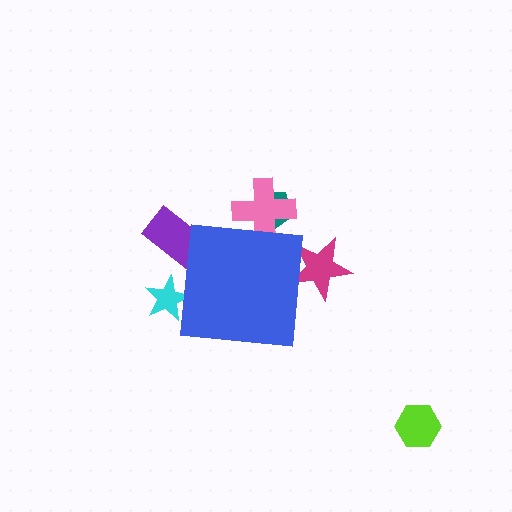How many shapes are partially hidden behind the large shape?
5 shapes are partially hidden.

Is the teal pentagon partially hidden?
Yes, the teal pentagon is partially hidden behind the blue square.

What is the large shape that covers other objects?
A blue square.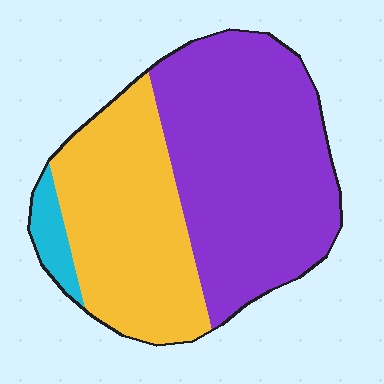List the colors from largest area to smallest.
From largest to smallest: purple, yellow, cyan.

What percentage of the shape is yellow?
Yellow covers about 40% of the shape.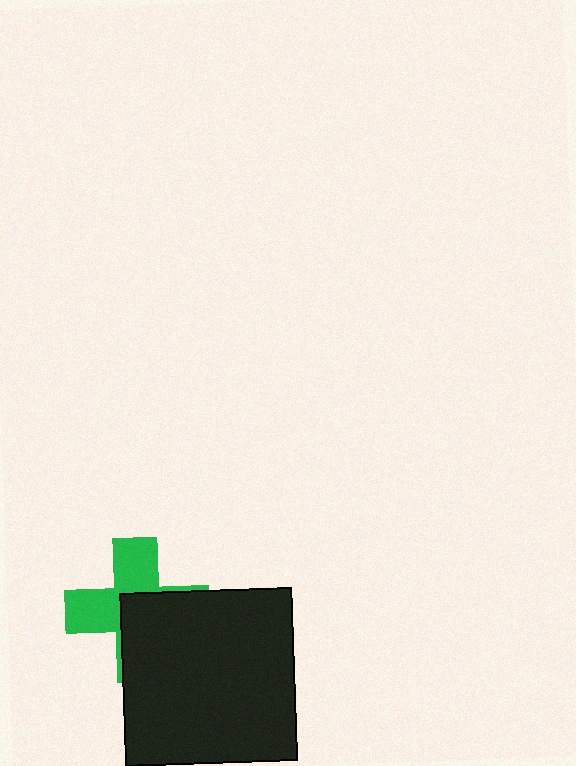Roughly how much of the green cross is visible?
About half of it is visible (roughly 49%).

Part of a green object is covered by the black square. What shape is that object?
It is a cross.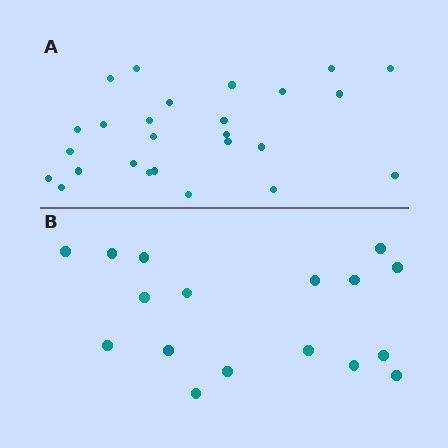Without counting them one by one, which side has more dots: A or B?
Region A (the top region) has more dots.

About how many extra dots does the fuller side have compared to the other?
Region A has roughly 8 or so more dots than region B.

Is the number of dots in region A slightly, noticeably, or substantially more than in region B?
Region A has substantially more. The ratio is roughly 1.5 to 1.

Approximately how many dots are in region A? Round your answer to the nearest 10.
About 30 dots. (The exact count is 26, which rounds to 30.)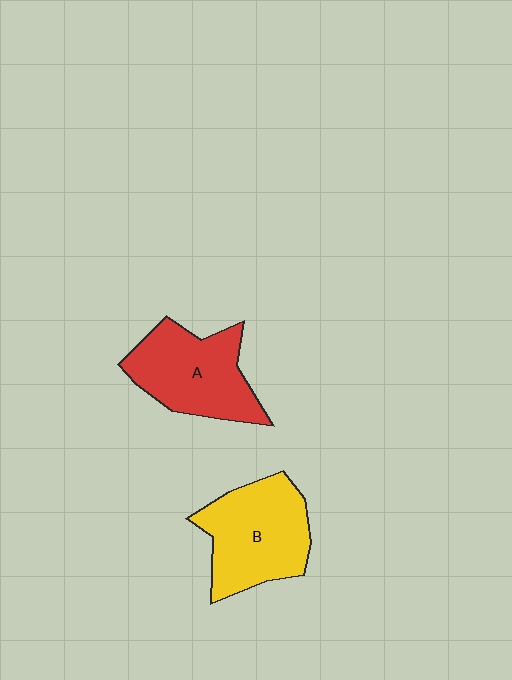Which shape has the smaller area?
Shape A (red).